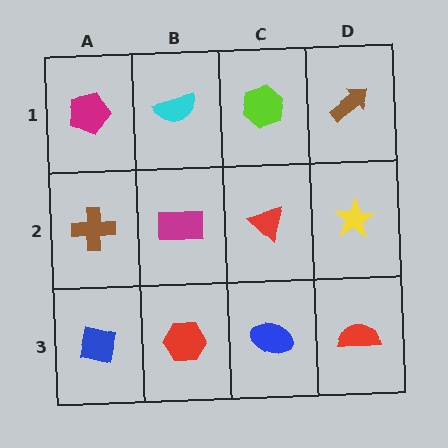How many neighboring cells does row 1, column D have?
2.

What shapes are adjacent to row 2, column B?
A cyan semicircle (row 1, column B), a red hexagon (row 3, column B), a brown cross (row 2, column A), a red triangle (row 2, column C).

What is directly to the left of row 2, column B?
A brown cross.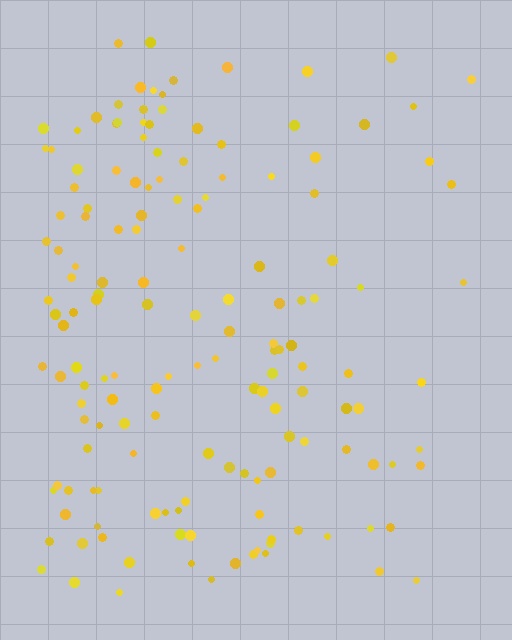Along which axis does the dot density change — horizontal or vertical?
Horizontal.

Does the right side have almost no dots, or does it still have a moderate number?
Still a moderate number, just noticeably fewer than the left.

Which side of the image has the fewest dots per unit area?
The right.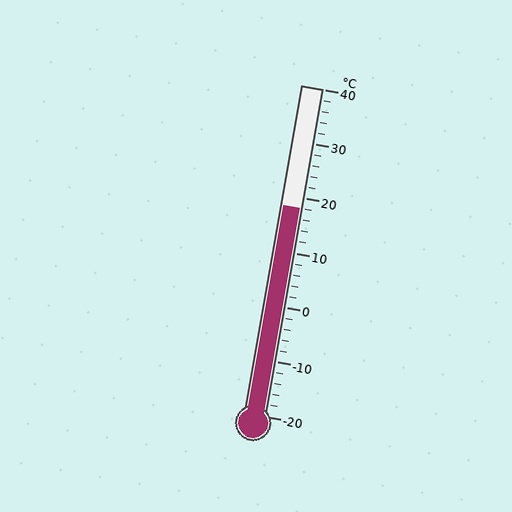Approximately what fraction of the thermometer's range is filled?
The thermometer is filled to approximately 65% of its range.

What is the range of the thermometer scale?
The thermometer scale ranges from -20°C to 40°C.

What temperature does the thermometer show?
The thermometer shows approximately 18°C.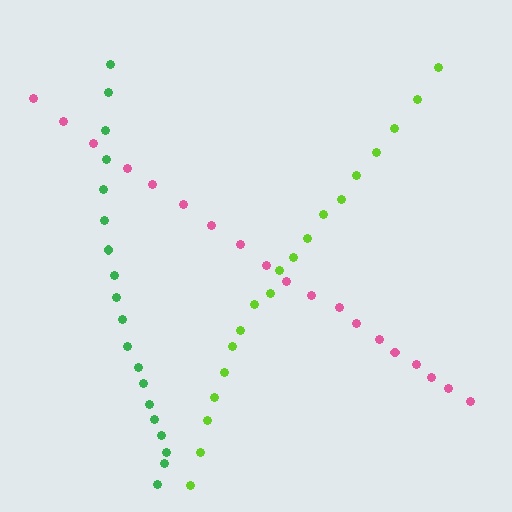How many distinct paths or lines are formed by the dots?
There are 3 distinct paths.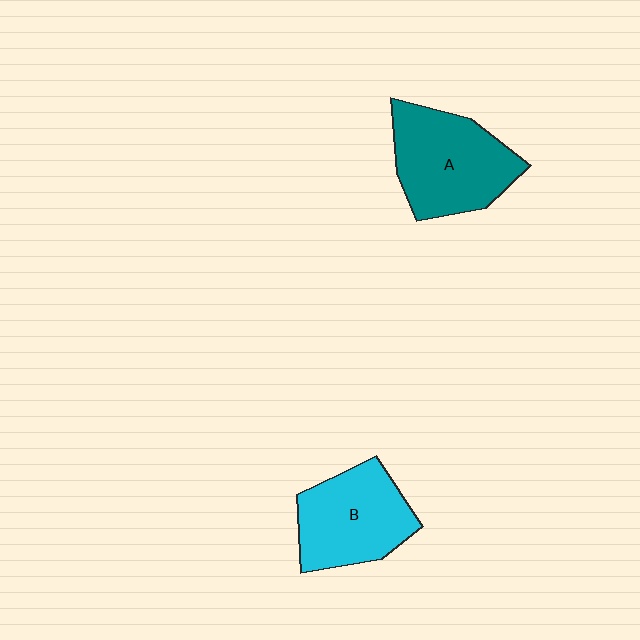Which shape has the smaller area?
Shape B (cyan).